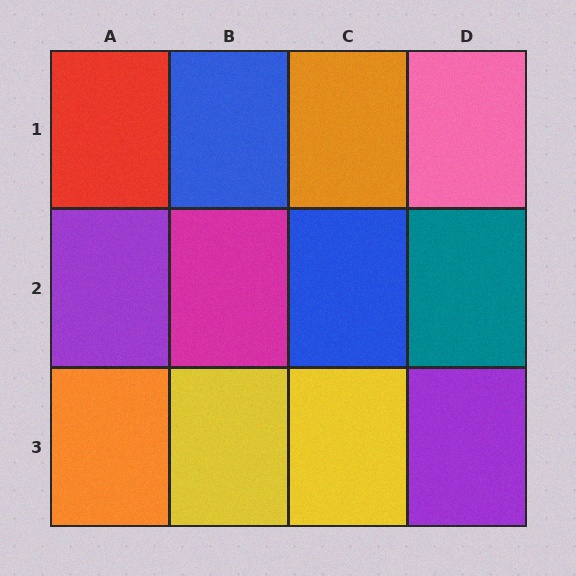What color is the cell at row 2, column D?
Teal.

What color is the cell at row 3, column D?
Purple.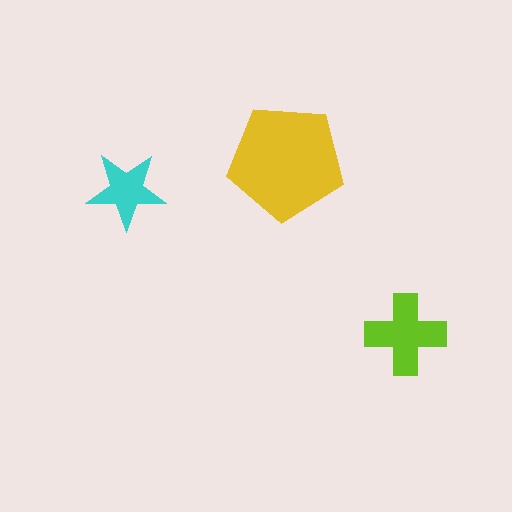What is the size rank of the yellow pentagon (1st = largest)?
1st.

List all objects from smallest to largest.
The cyan star, the lime cross, the yellow pentagon.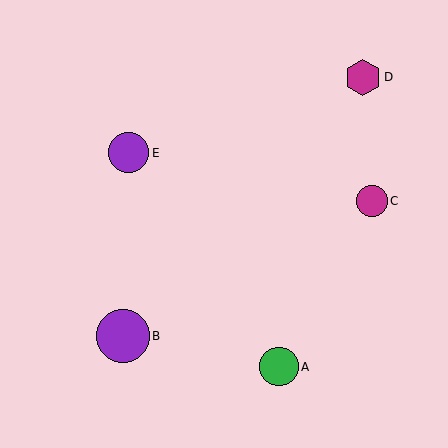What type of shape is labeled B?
Shape B is a purple circle.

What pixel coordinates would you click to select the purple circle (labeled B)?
Click at (123, 336) to select the purple circle B.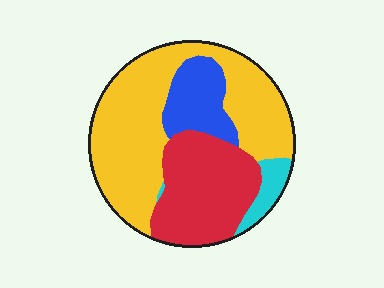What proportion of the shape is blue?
Blue takes up about one eighth (1/8) of the shape.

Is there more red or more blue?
Red.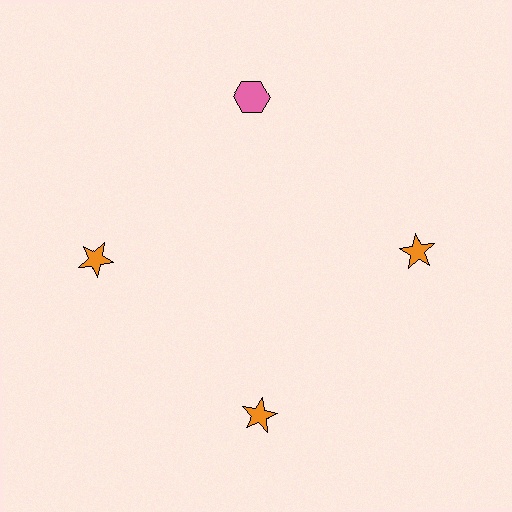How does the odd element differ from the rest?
It differs in both color (pink instead of orange) and shape (hexagon instead of star).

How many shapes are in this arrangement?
There are 4 shapes arranged in a ring pattern.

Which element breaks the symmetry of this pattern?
The pink hexagon at roughly the 12 o'clock position breaks the symmetry. All other shapes are orange stars.